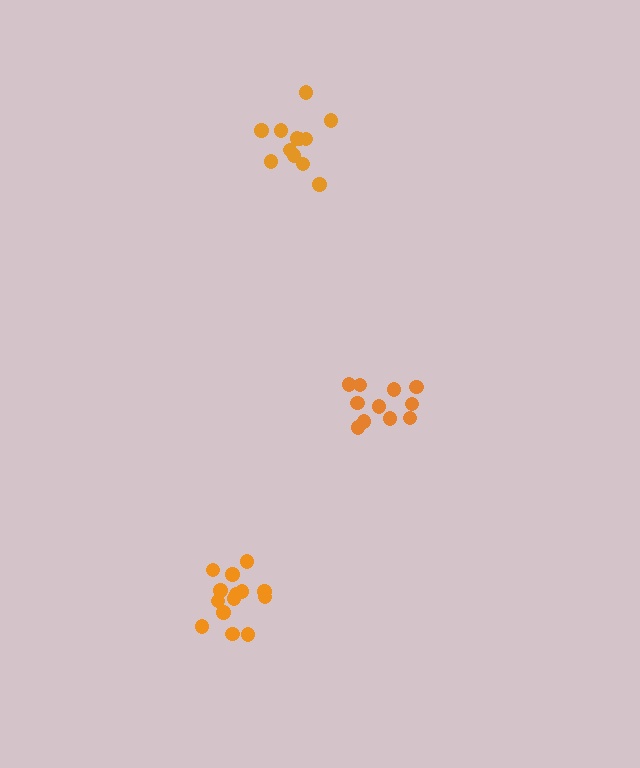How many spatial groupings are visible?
There are 3 spatial groupings.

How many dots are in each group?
Group 1: 11 dots, Group 2: 14 dots, Group 3: 12 dots (37 total).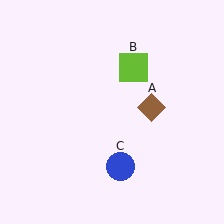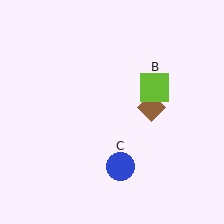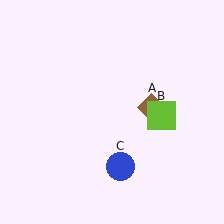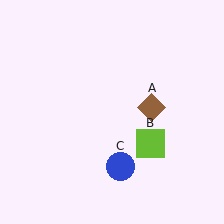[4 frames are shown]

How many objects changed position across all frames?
1 object changed position: lime square (object B).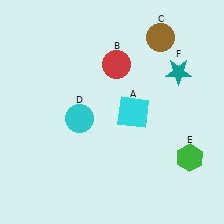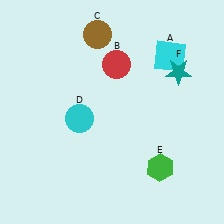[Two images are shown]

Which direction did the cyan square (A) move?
The cyan square (A) moved up.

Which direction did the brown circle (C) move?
The brown circle (C) moved left.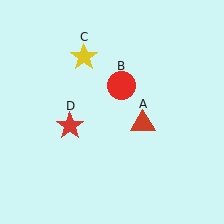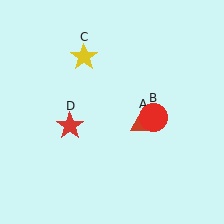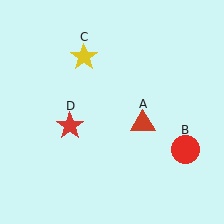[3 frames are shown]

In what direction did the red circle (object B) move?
The red circle (object B) moved down and to the right.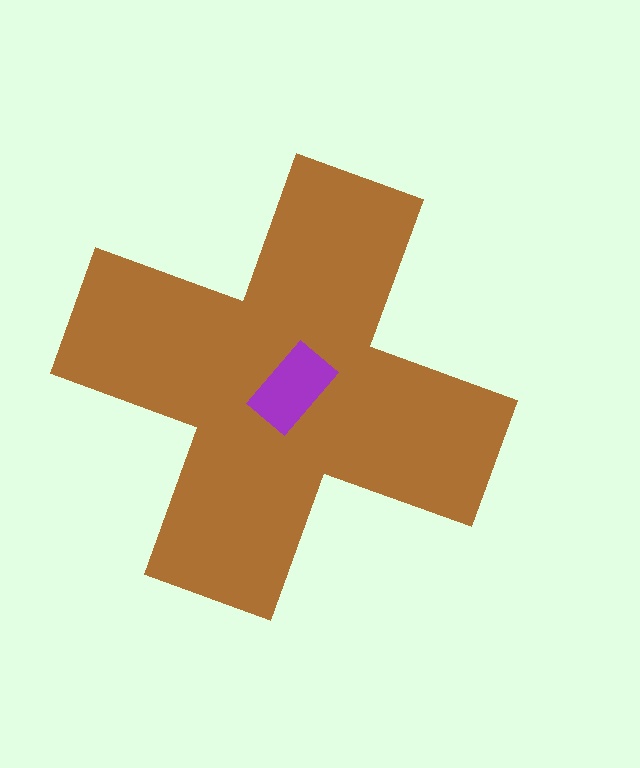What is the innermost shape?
The purple rectangle.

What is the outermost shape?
The brown cross.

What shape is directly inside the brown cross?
The purple rectangle.